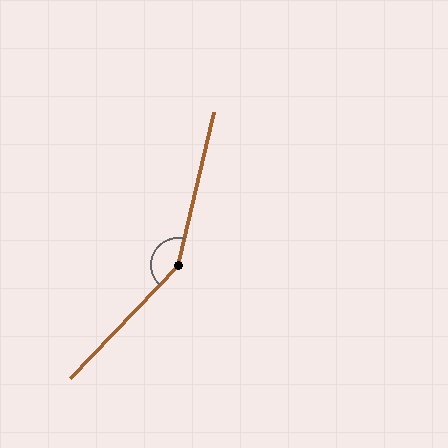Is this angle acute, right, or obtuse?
It is obtuse.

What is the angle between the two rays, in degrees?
Approximately 150 degrees.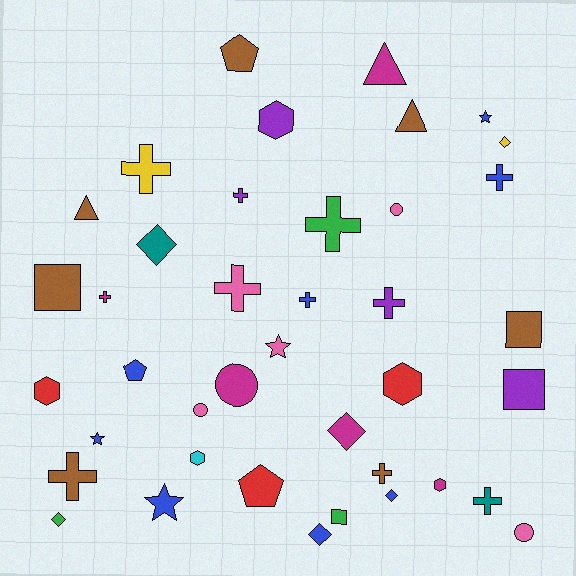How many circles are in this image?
There are 4 circles.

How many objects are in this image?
There are 40 objects.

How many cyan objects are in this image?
There is 1 cyan object.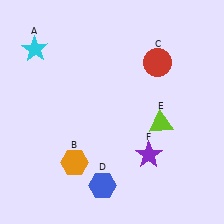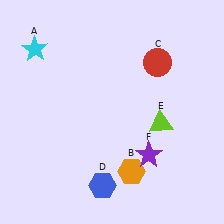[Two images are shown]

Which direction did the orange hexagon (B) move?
The orange hexagon (B) moved right.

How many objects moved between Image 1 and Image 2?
1 object moved between the two images.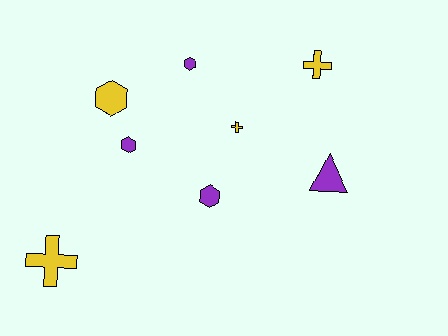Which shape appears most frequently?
Hexagon, with 4 objects.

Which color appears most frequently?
Purple, with 4 objects.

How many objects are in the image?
There are 8 objects.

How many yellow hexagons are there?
There is 1 yellow hexagon.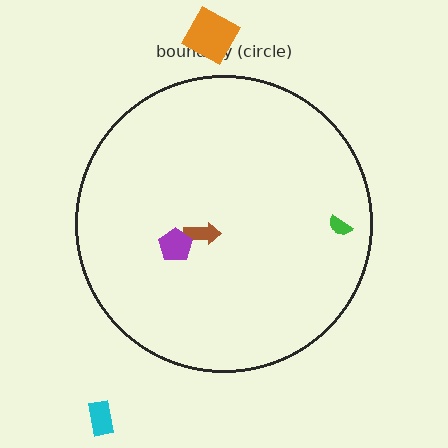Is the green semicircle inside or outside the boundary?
Inside.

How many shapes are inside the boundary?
3 inside, 2 outside.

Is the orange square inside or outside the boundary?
Outside.